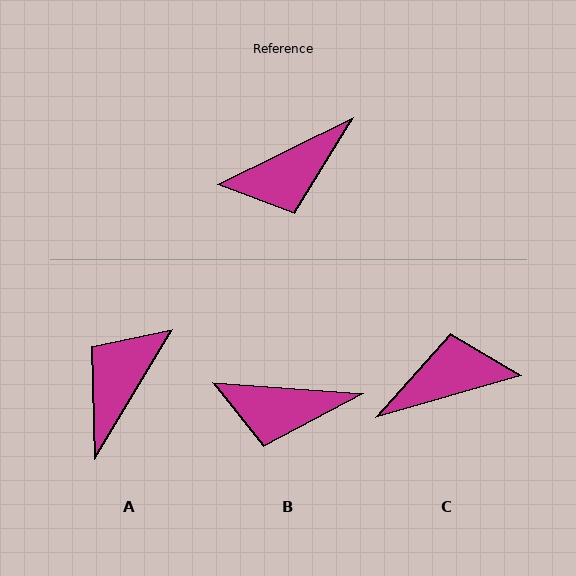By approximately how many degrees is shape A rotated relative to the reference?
Approximately 147 degrees clockwise.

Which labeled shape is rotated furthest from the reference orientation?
C, about 170 degrees away.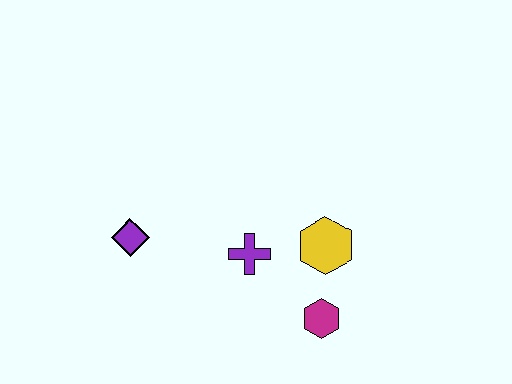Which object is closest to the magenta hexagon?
The yellow hexagon is closest to the magenta hexagon.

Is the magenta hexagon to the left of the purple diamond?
No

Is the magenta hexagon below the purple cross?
Yes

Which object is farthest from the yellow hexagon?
The purple diamond is farthest from the yellow hexagon.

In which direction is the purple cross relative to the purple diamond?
The purple cross is to the right of the purple diamond.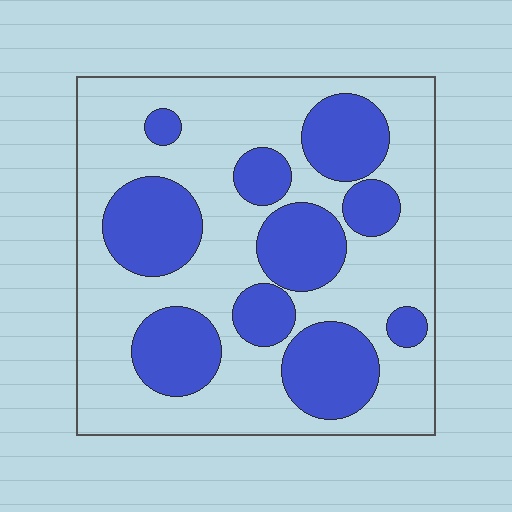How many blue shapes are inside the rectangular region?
10.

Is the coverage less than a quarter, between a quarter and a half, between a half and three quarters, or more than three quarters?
Between a quarter and a half.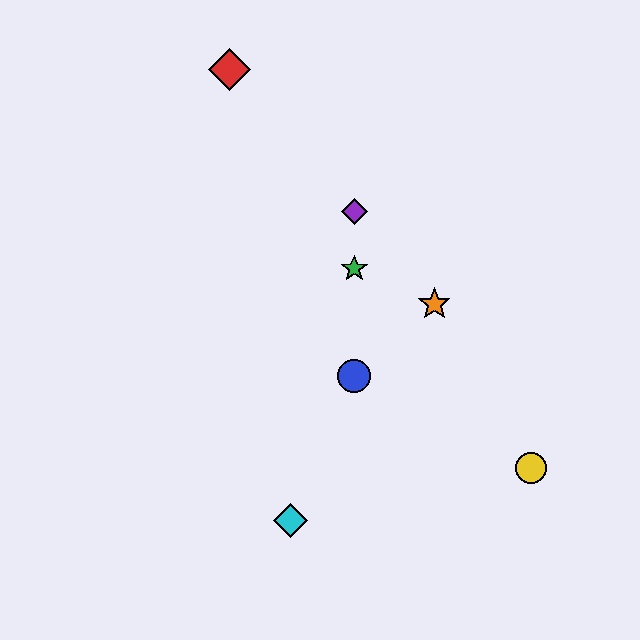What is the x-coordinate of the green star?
The green star is at x≈354.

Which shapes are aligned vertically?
The blue circle, the green star, the purple diamond are aligned vertically.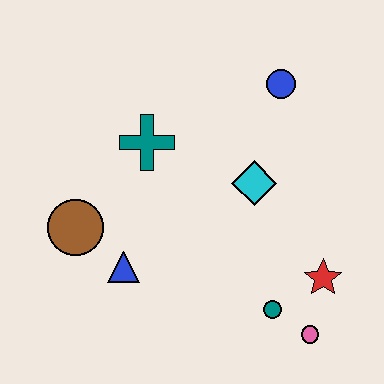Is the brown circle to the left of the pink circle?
Yes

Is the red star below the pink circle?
No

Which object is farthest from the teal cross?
The pink circle is farthest from the teal cross.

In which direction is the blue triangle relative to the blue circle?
The blue triangle is below the blue circle.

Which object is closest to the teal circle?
The pink circle is closest to the teal circle.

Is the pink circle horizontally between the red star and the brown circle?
Yes